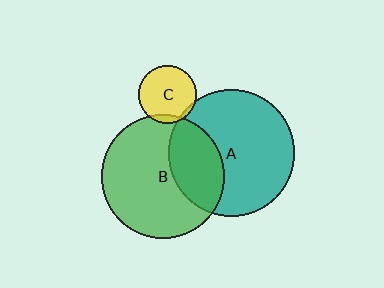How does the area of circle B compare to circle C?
Approximately 4.5 times.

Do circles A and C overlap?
Yes.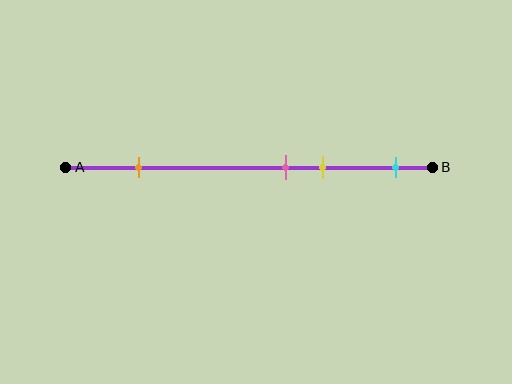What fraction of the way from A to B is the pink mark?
The pink mark is approximately 60% (0.6) of the way from A to B.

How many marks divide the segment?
There are 4 marks dividing the segment.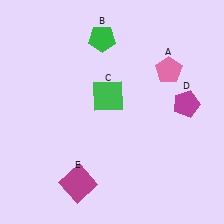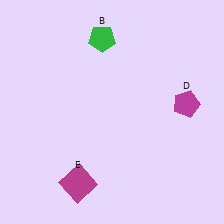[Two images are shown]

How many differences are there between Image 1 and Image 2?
There are 2 differences between the two images.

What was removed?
The pink pentagon (A), the green square (C) were removed in Image 2.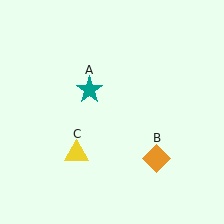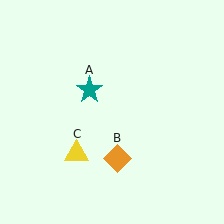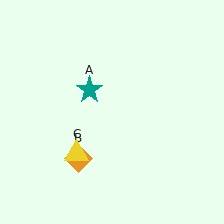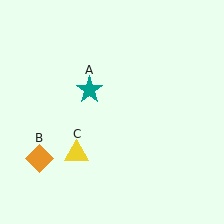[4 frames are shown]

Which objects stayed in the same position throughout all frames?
Teal star (object A) and yellow triangle (object C) remained stationary.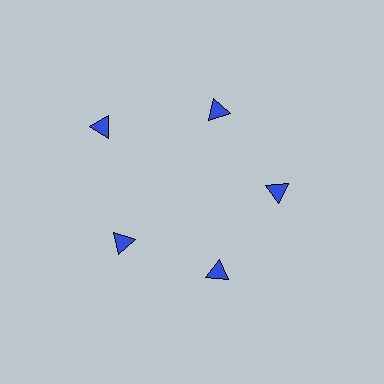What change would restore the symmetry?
The symmetry would be restored by moving it inward, back onto the ring so that all 5 triangles sit at equal angles and equal distance from the center.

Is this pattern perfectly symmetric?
No. The 5 blue triangles are arranged in a ring, but one element near the 10 o'clock position is pushed outward from the center, breaking the 5-fold rotational symmetry.